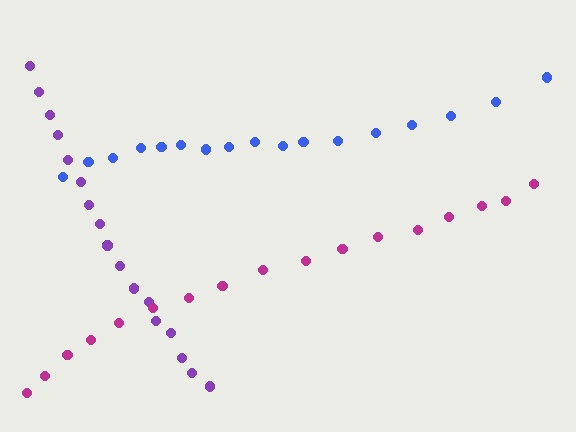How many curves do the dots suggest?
There are 3 distinct paths.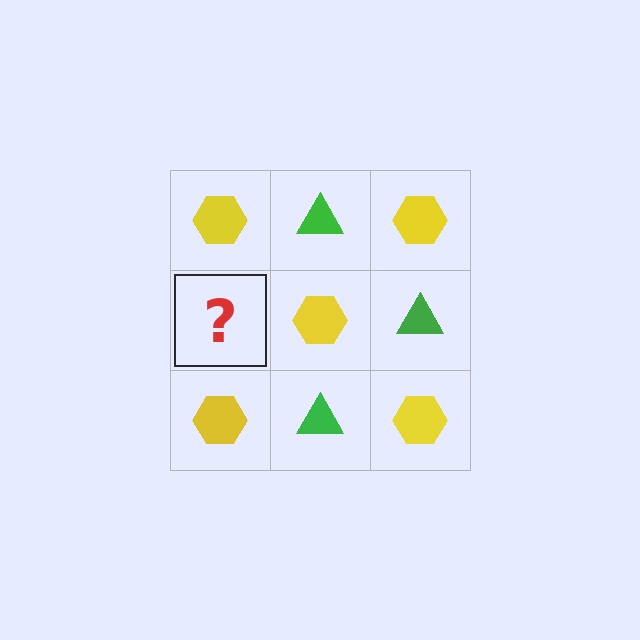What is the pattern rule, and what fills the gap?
The rule is that it alternates yellow hexagon and green triangle in a checkerboard pattern. The gap should be filled with a green triangle.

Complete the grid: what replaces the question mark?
The question mark should be replaced with a green triangle.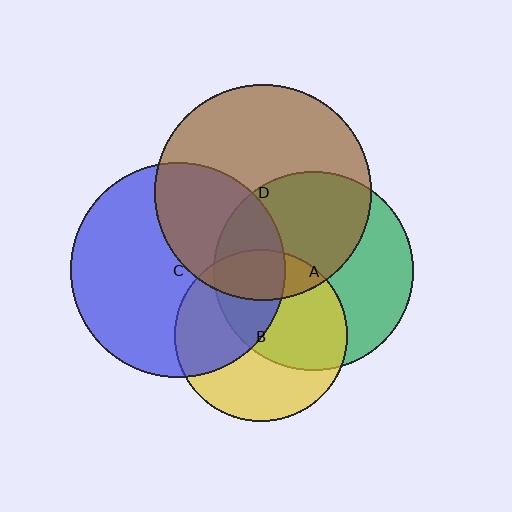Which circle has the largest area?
Circle D (brown).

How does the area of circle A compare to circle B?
Approximately 1.3 times.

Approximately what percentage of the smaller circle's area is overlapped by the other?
Approximately 25%.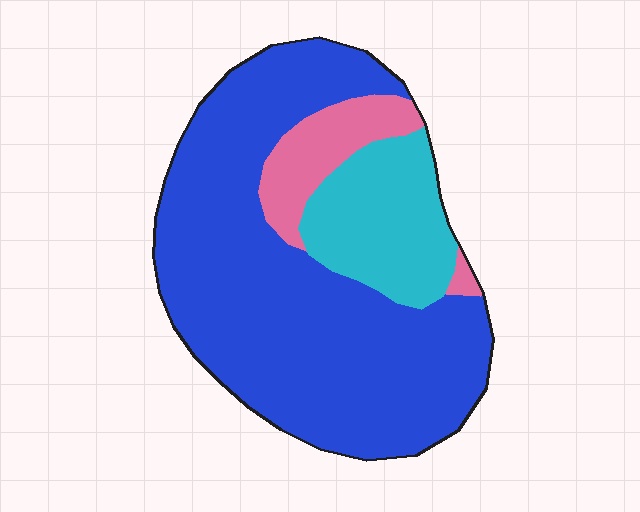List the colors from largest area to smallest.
From largest to smallest: blue, cyan, pink.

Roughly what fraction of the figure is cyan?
Cyan covers around 20% of the figure.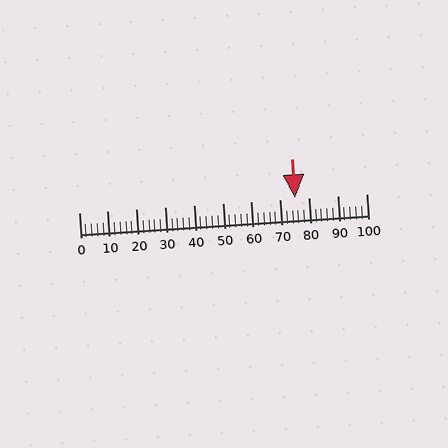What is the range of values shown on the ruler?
The ruler shows values from 0 to 100.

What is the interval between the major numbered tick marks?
The major tick marks are spaced 10 units apart.